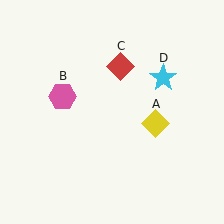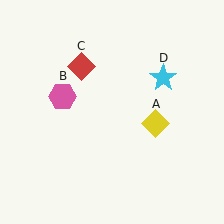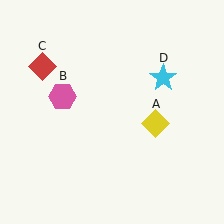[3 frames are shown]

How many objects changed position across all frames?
1 object changed position: red diamond (object C).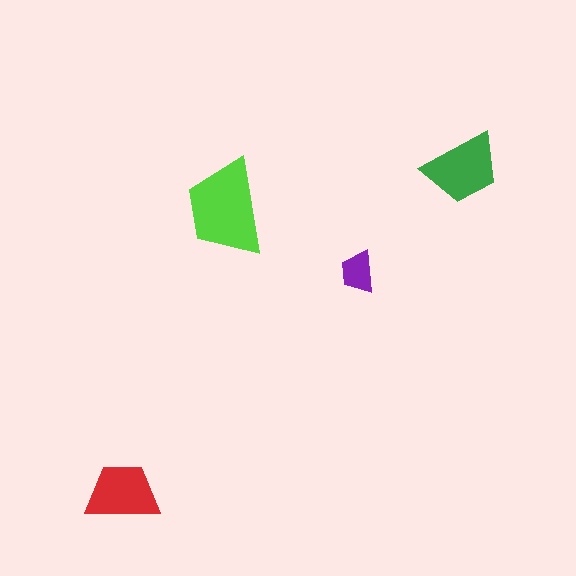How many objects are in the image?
There are 4 objects in the image.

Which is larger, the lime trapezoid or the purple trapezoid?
The lime one.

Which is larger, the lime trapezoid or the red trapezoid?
The lime one.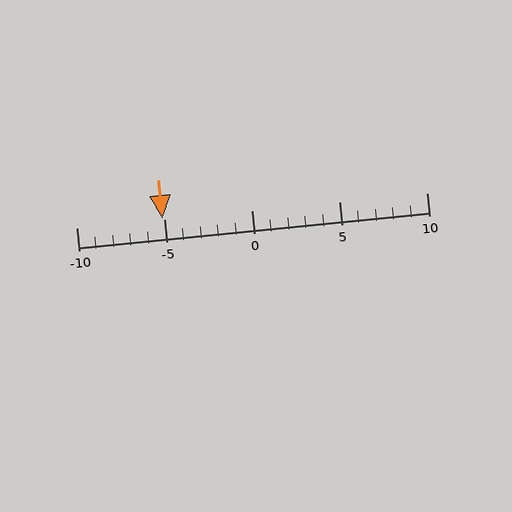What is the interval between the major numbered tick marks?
The major tick marks are spaced 5 units apart.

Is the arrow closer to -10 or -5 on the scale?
The arrow is closer to -5.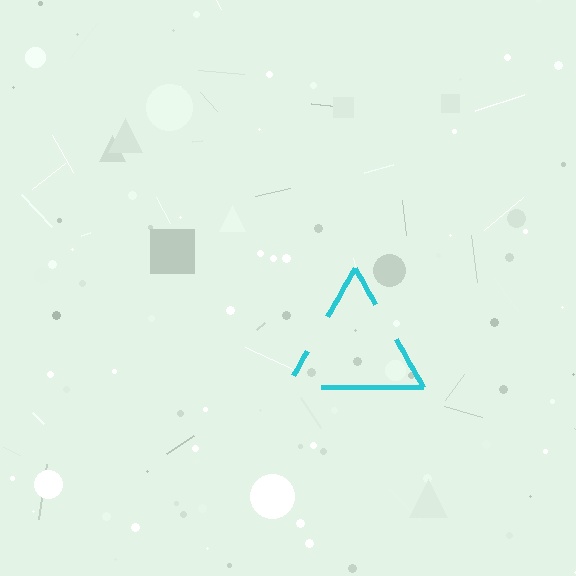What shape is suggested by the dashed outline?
The dashed outline suggests a triangle.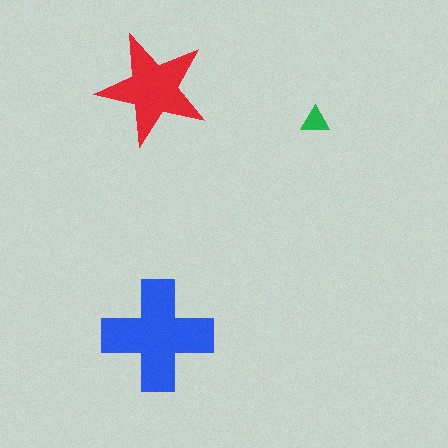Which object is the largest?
The blue cross.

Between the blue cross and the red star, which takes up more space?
The blue cross.